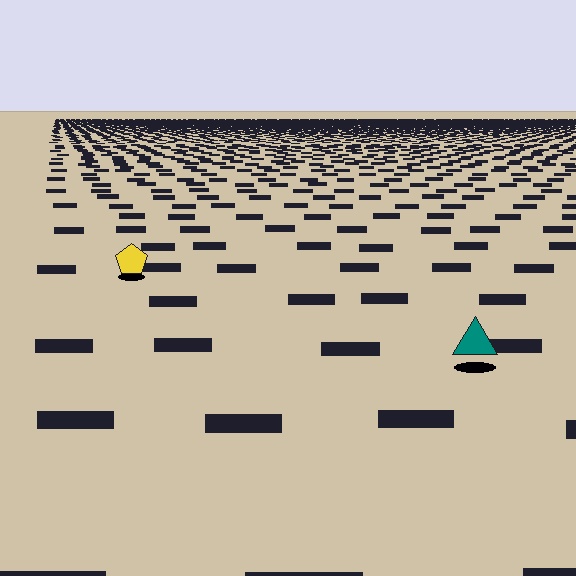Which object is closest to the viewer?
The teal triangle is closest. The texture marks near it are larger and more spread out.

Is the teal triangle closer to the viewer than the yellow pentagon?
Yes. The teal triangle is closer — you can tell from the texture gradient: the ground texture is coarser near it.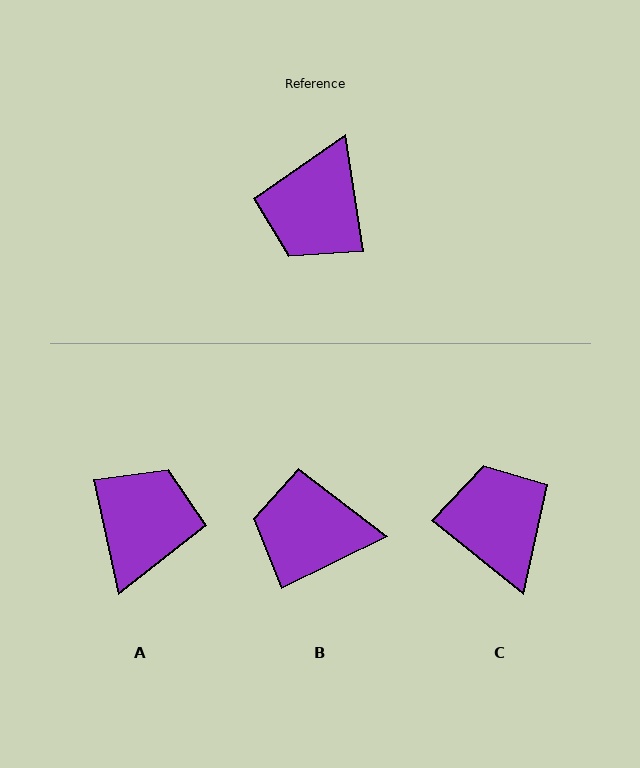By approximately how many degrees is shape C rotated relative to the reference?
Approximately 138 degrees clockwise.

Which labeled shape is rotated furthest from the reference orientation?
A, about 177 degrees away.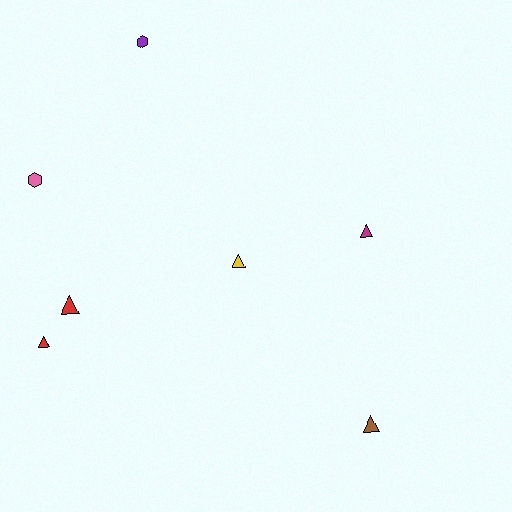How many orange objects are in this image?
There are no orange objects.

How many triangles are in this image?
There are 5 triangles.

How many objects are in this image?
There are 7 objects.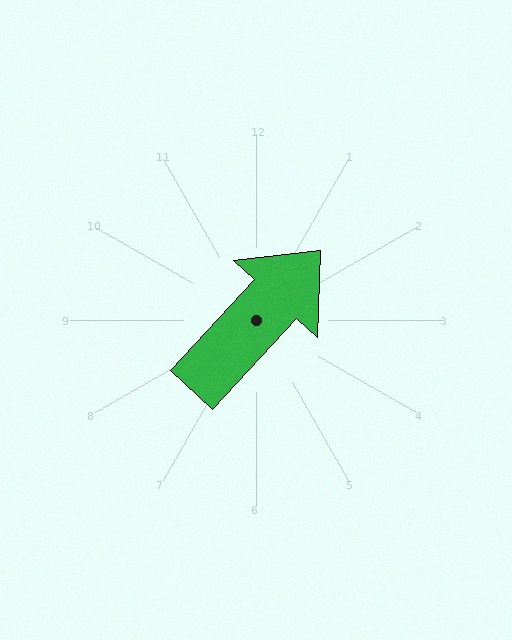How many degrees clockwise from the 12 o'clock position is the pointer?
Approximately 43 degrees.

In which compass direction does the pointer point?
Northeast.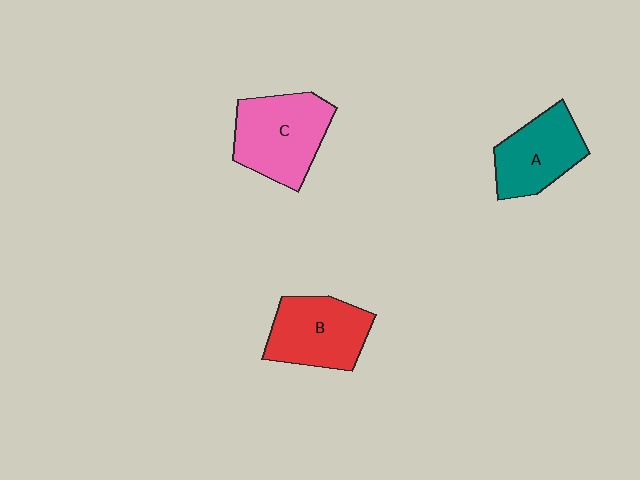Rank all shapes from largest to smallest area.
From largest to smallest: C (pink), B (red), A (teal).